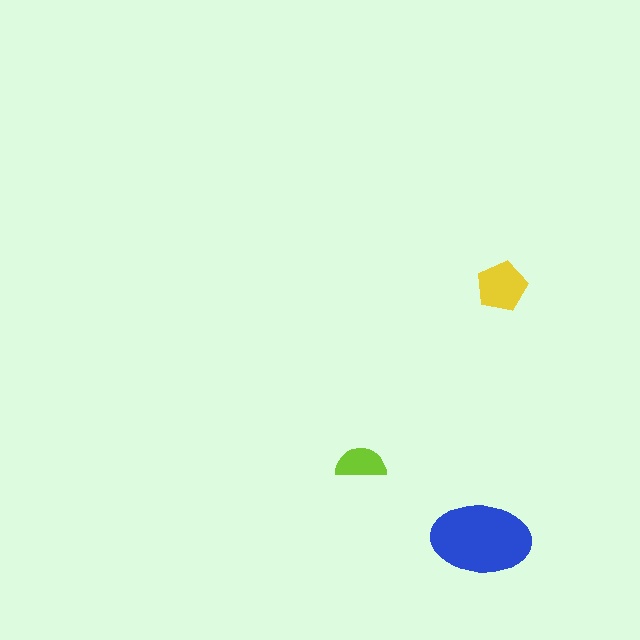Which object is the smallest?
The lime semicircle.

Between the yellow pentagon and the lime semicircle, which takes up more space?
The yellow pentagon.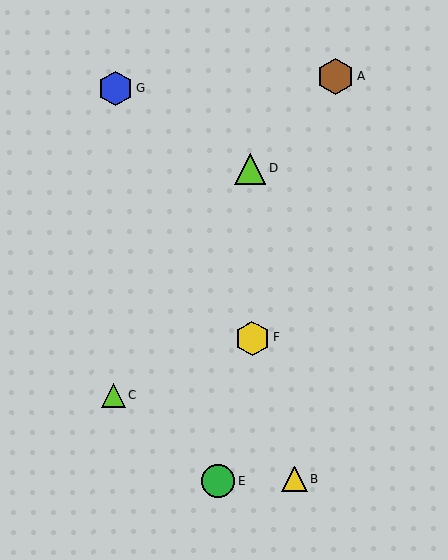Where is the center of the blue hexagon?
The center of the blue hexagon is at (115, 89).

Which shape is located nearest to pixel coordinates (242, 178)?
The lime triangle (labeled D) at (250, 169) is nearest to that location.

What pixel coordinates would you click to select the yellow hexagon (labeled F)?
Click at (252, 338) to select the yellow hexagon F.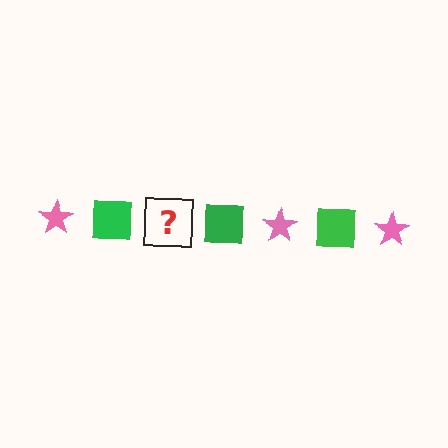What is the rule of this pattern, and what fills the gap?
The rule is that the pattern alternates between pink star and green square. The gap should be filled with a pink star.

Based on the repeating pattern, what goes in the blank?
The blank should be a pink star.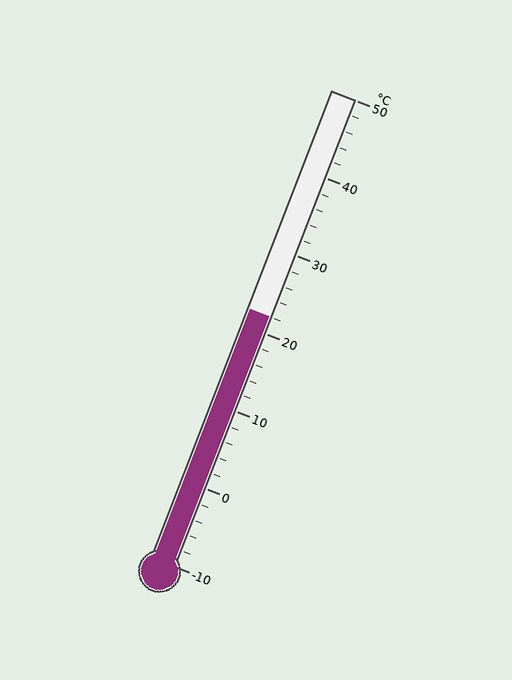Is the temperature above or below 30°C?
The temperature is below 30°C.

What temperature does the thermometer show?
The thermometer shows approximately 22°C.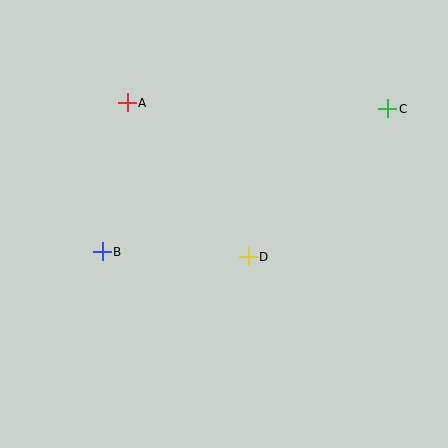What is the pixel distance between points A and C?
The distance between A and C is 260 pixels.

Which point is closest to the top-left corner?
Point A is closest to the top-left corner.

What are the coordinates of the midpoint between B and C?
The midpoint between B and C is at (245, 180).